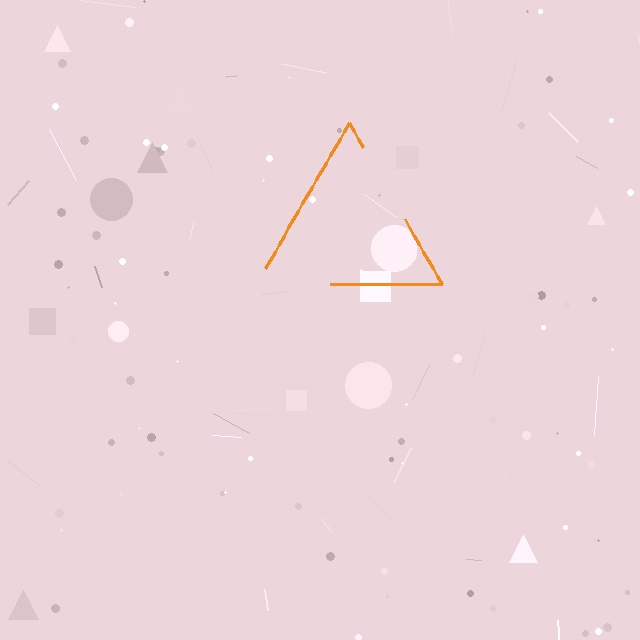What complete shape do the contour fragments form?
The contour fragments form a triangle.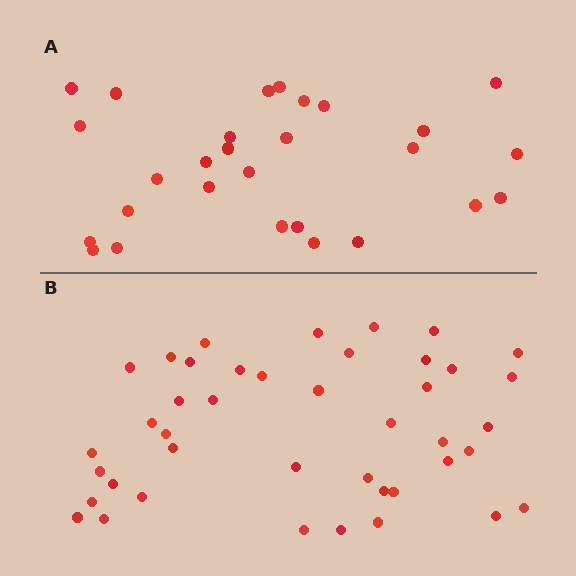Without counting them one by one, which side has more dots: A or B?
Region B (the bottom region) has more dots.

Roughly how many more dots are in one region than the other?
Region B has approximately 15 more dots than region A.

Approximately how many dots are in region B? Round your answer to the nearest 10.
About 40 dots. (The exact count is 42, which rounds to 40.)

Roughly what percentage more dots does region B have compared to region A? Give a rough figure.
About 50% more.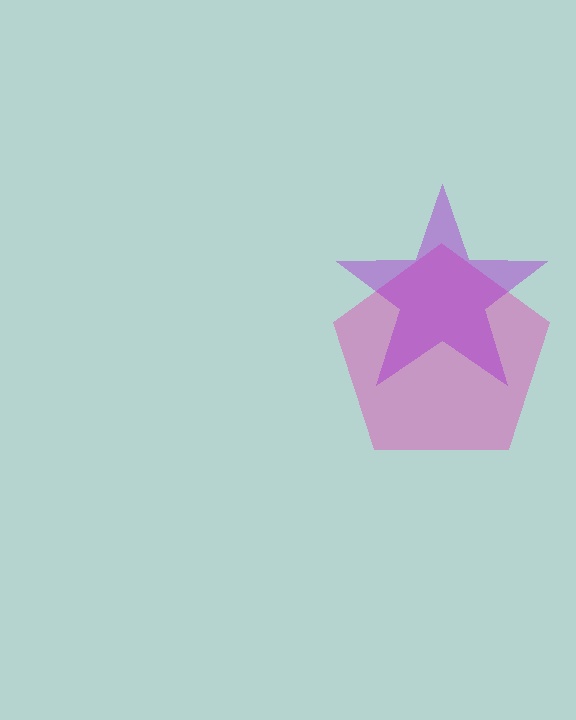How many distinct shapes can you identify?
There are 2 distinct shapes: a pink pentagon, a purple star.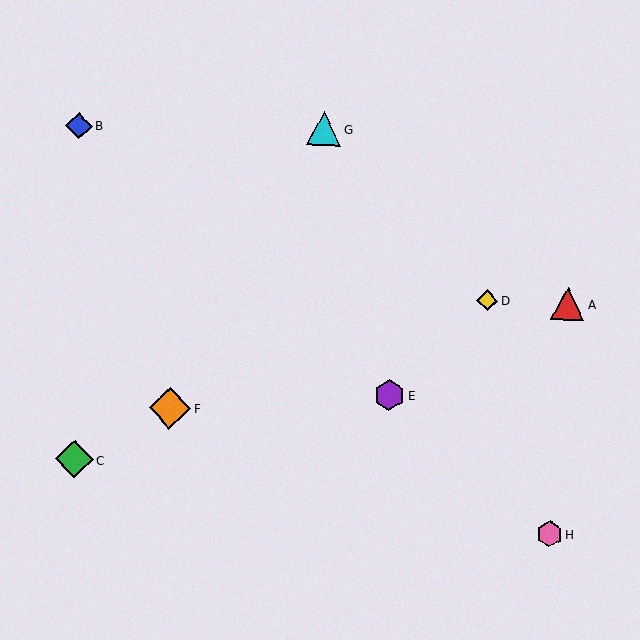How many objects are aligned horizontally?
2 objects (A, D) are aligned horizontally.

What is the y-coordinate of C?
Object C is at y≈459.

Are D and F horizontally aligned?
No, D is at y≈300 and F is at y≈408.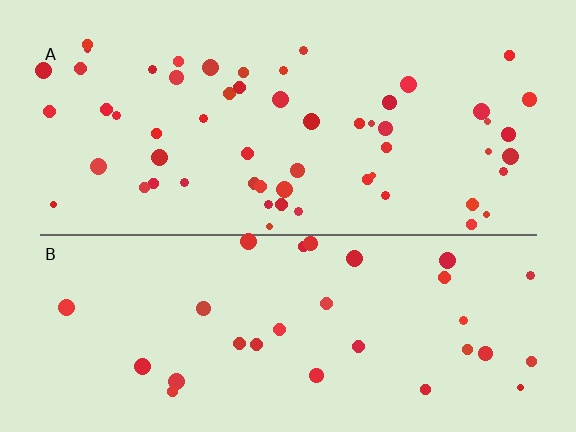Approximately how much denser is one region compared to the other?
Approximately 1.9× — region A over region B.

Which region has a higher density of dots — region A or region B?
A (the top).